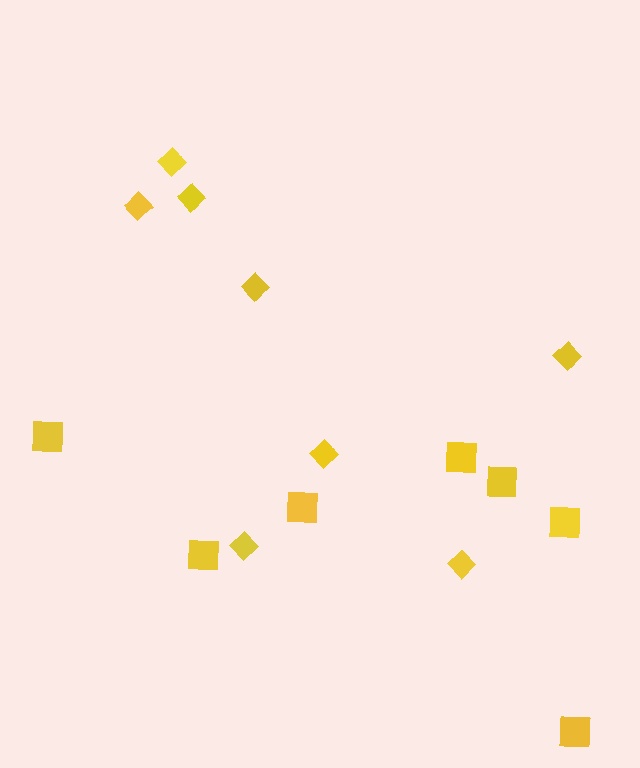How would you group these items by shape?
There are 2 groups: one group of squares (7) and one group of diamonds (8).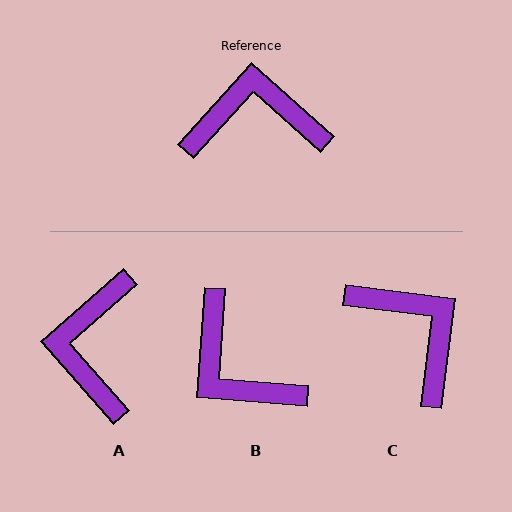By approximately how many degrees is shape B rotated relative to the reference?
Approximately 128 degrees counter-clockwise.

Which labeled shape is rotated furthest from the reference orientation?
B, about 128 degrees away.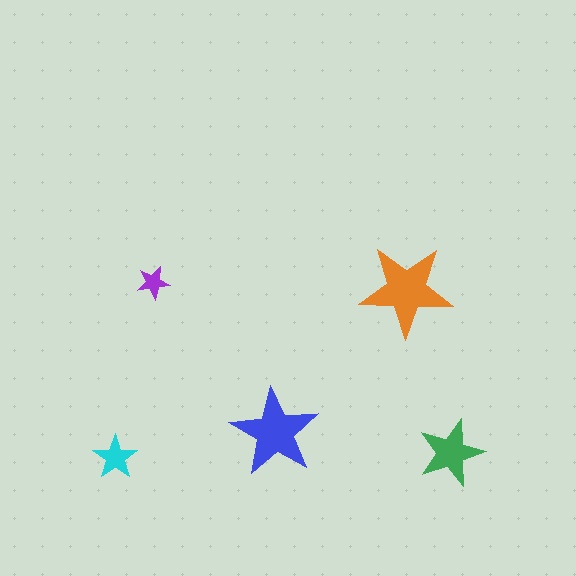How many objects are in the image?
There are 5 objects in the image.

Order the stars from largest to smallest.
the orange one, the blue one, the green one, the cyan one, the purple one.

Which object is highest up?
The purple star is topmost.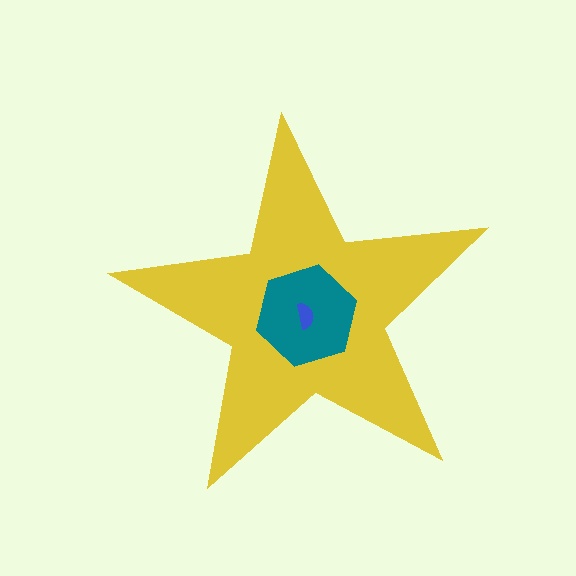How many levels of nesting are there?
3.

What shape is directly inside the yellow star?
The teal hexagon.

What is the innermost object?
The blue semicircle.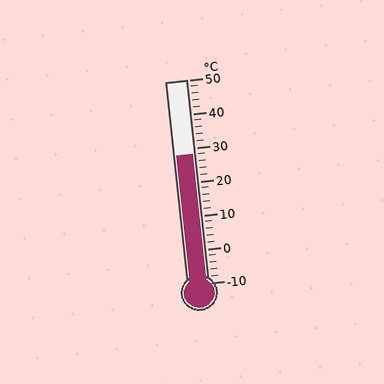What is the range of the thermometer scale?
The thermometer scale ranges from -10°C to 50°C.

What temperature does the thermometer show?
The thermometer shows approximately 28°C.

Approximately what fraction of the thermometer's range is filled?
The thermometer is filled to approximately 65% of its range.